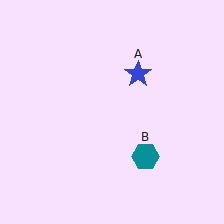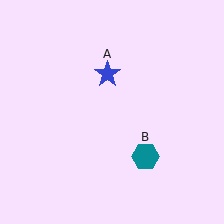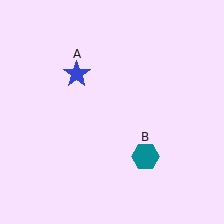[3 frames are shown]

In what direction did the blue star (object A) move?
The blue star (object A) moved left.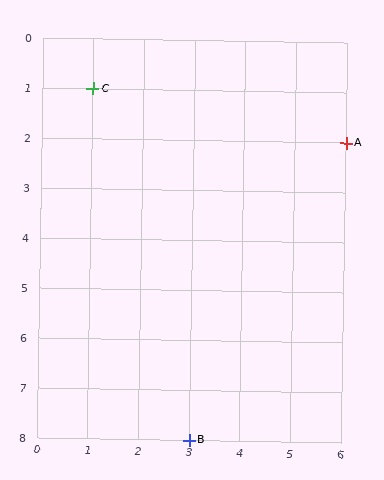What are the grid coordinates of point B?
Point B is at grid coordinates (3, 8).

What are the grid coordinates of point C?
Point C is at grid coordinates (1, 1).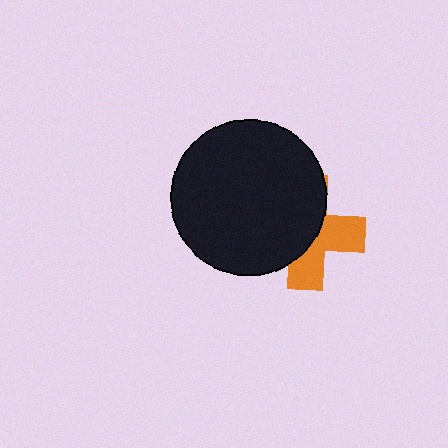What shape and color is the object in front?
The object in front is a black circle.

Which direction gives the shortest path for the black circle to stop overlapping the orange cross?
Moving left gives the shortest separation.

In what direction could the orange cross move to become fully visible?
The orange cross could move right. That would shift it out from behind the black circle entirely.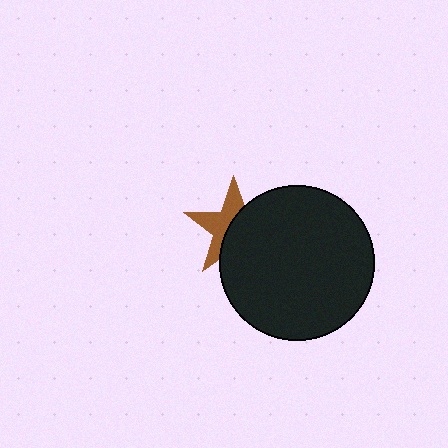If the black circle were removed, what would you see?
You would see the complete brown star.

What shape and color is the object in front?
The object in front is a black circle.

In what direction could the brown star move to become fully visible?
The brown star could move left. That would shift it out from behind the black circle entirely.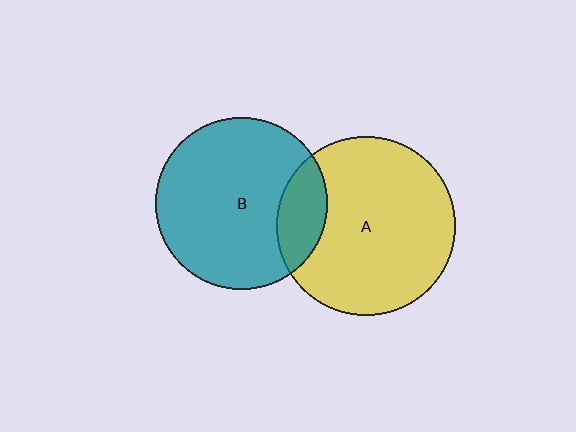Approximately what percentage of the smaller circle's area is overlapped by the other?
Approximately 20%.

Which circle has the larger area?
Circle A (yellow).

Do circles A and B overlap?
Yes.